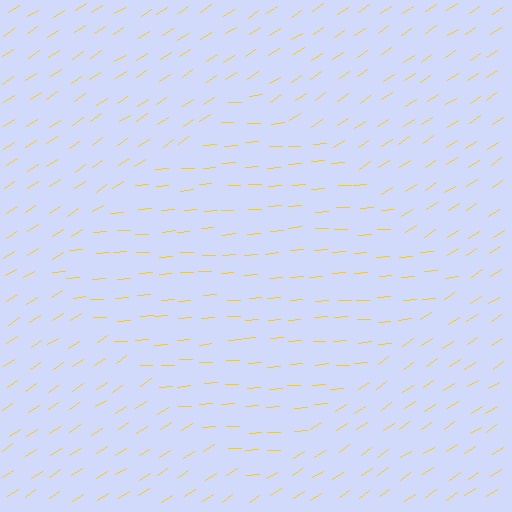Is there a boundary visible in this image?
Yes, there is a texture boundary formed by a change in line orientation.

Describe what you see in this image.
The image is filled with small yellow line segments. A diamond region in the image has lines oriented differently from the surrounding lines, creating a visible texture boundary.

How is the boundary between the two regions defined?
The boundary is defined purely by a change in line orientation (approximately 30 degrees difference). All lines are the same color and thickness.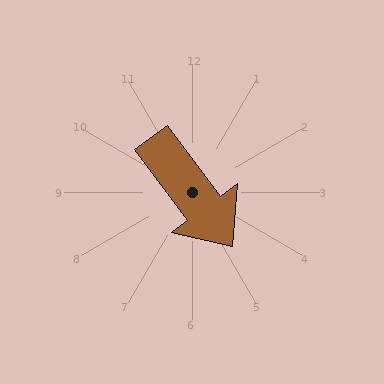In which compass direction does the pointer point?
Southeast.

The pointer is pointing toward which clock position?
Roughly 5 o'clock.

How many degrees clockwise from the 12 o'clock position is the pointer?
Approximately 143 degrees.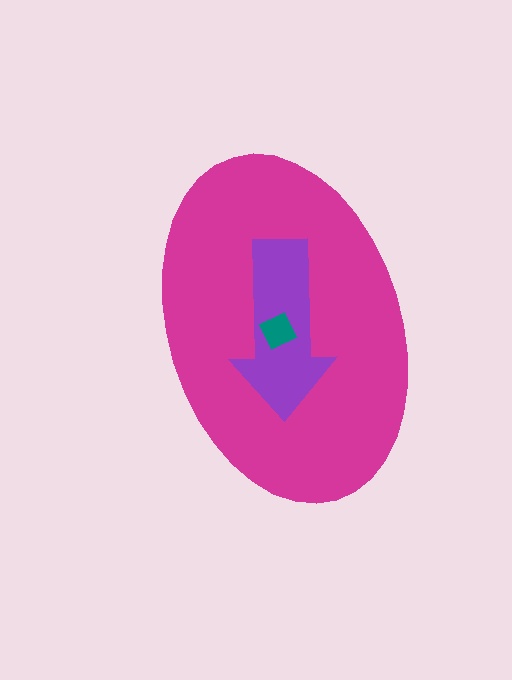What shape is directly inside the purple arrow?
The teal square.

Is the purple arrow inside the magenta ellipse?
Yes.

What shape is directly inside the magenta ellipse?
The purple arrow.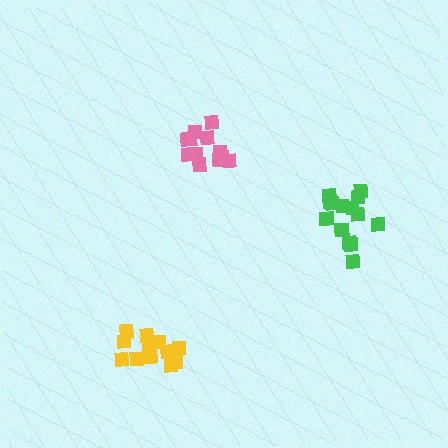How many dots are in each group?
Group 1: 13 dots, Group 2: 15 dots, Group 3: 13 dots (41 total).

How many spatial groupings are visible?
There are 3 spatial groupings.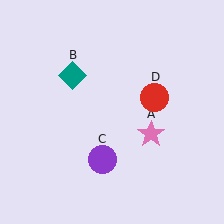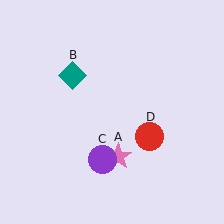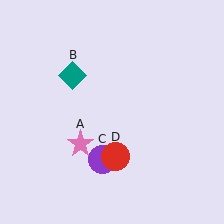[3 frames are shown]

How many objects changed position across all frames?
2 objects changed position: pink star (object A), red circle (object D).